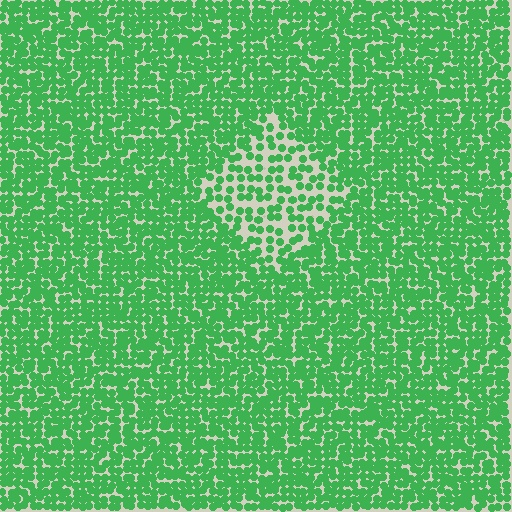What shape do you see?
I see a diamond.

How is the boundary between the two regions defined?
The boundary is defined by a change in element density (approximately 2.0x ratio). All elements are the same color, size, and shape.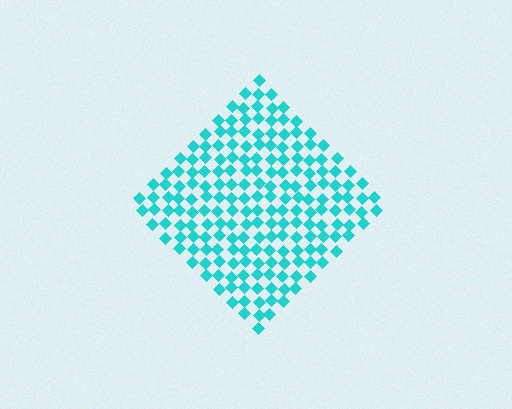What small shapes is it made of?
It is made of small diamonds.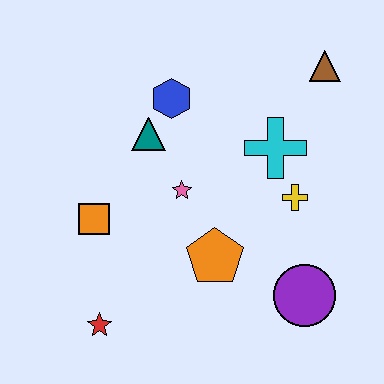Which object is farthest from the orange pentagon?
The brown triangle is farthest from the orange pentagon.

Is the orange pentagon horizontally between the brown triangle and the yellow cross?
No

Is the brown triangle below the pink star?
No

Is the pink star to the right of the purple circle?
No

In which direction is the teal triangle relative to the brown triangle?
The teal triangle is to the left of the brown triangle.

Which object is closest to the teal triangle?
The blue hexagon is closest to the teal triangle.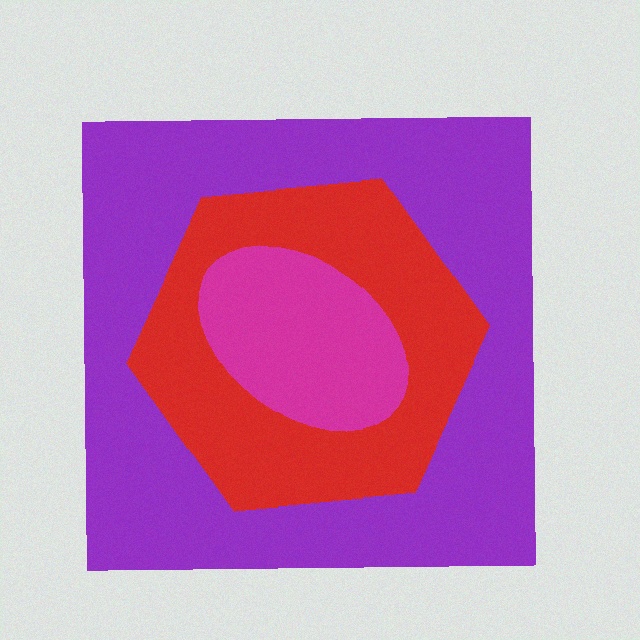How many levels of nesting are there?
3.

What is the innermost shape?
The magenta ellipse.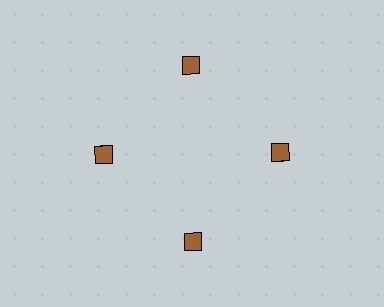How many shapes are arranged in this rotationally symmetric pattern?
There are 8 shapes, arranged in 4 groups of 2.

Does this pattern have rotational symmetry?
Yes, this pattern has 4-fold rotational symmetry. It looks the same after rotating 90 degrees around the center.